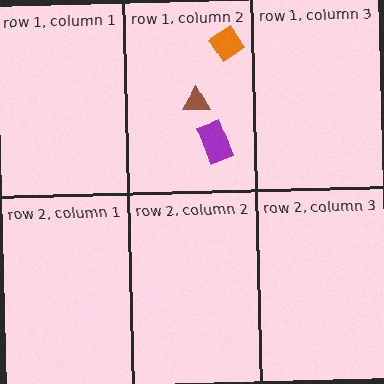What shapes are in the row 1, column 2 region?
The purple rectangle, the orange diamond, the brown triangle.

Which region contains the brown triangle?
The row 1, column 2 region.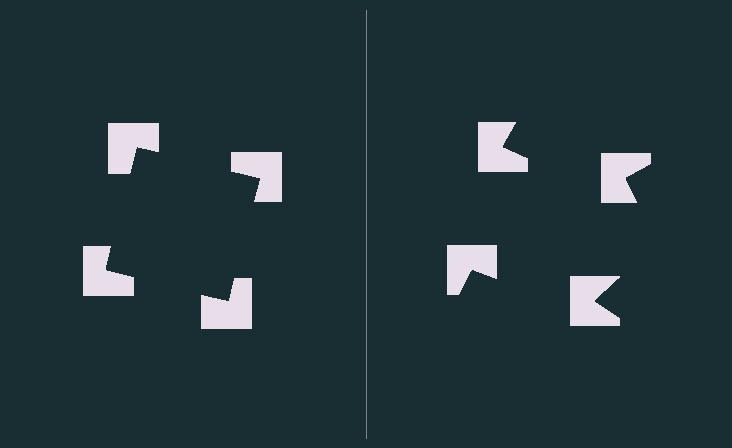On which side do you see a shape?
An illusory square appears on the left side. On the right side the wedge cuts are rotated, so no coherent shape forms.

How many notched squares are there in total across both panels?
8 — 4 on each side.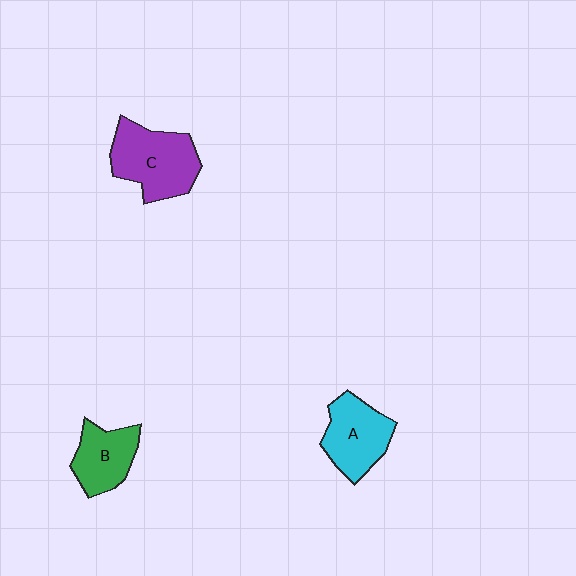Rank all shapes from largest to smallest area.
From largest to smallest: C (purple), A (cyan), B (green).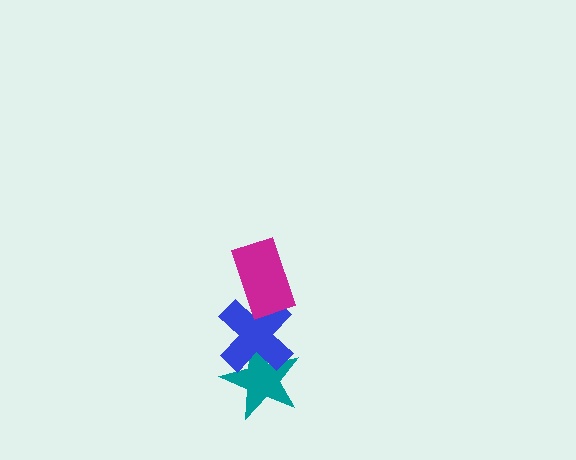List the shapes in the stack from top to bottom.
From top to bottom: the magenta rectangle, the blue cross, the teal star.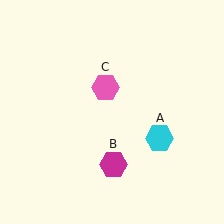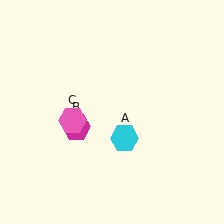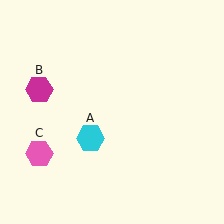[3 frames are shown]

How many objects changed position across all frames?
3 objects changed position: cyan hexagon (object A), magenta hexagon (object B), pink hexagon (object C).